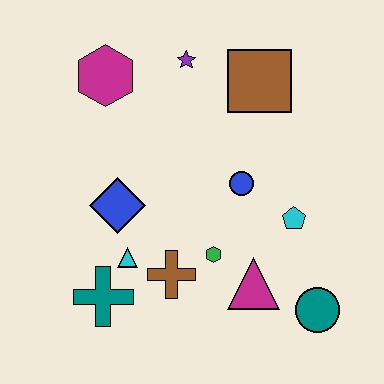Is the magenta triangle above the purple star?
No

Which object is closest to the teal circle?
The magenta triangle is closest to the teal circle.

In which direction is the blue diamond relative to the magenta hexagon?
The blue diamond is below the magenta hexagon.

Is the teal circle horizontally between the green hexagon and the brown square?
No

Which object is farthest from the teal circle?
The magenta hexagon is farthest from the teal circle.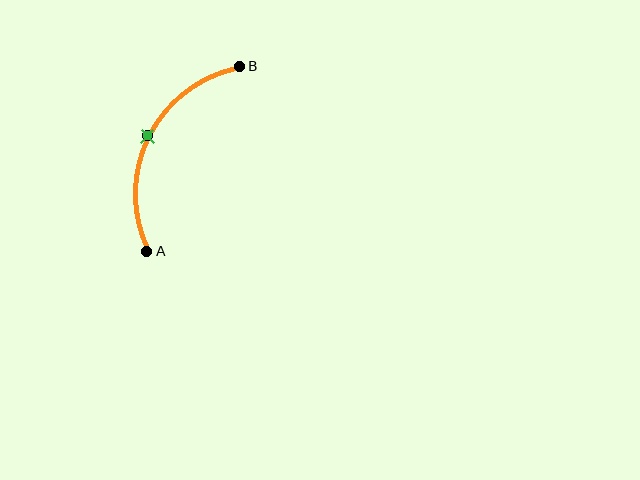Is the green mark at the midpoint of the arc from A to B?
Yes. The green mark lies on the arc at equal arc-length from both A and B — it is the arc midpoint.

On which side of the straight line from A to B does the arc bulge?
The arc bulges to the left of the straight line connecting A and B.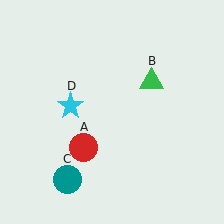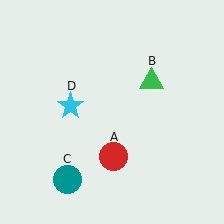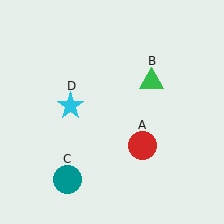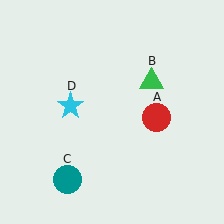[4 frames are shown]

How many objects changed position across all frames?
1 object changed position: red circle (object A).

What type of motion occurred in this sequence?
The red circle (object A) rotated counterclockwise around the center of the scene.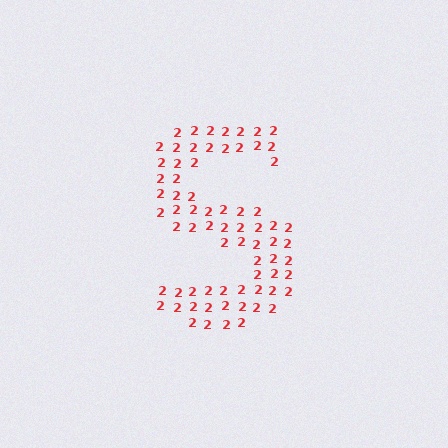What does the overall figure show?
The overall figure shows the letter S.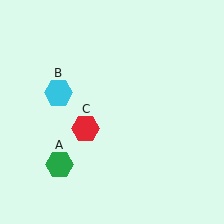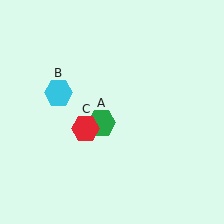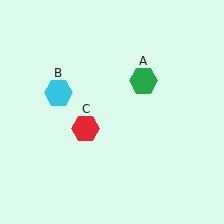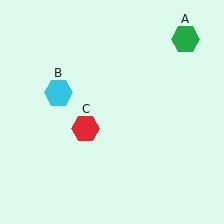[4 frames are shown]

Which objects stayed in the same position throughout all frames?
Cyan hexagon (object B) and red hexagon (object C) remained stationary.